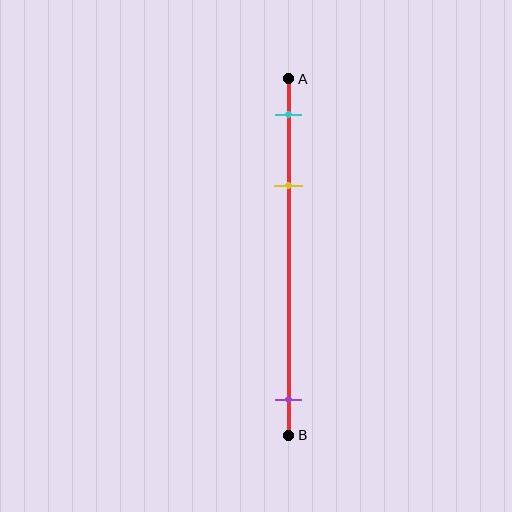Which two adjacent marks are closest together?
The cyan and yellow marks are the closest adjacent pair.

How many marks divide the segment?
There are 3 marks dividing the segment.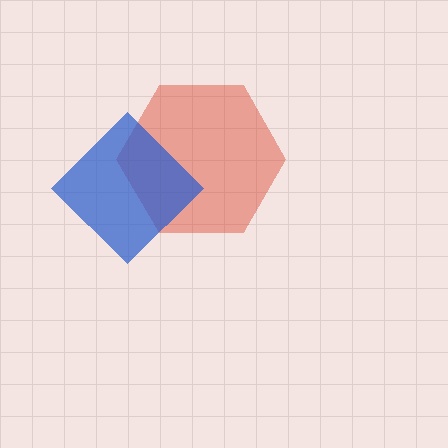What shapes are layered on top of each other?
The layered shapes are: a red hexagon, a blue diamond.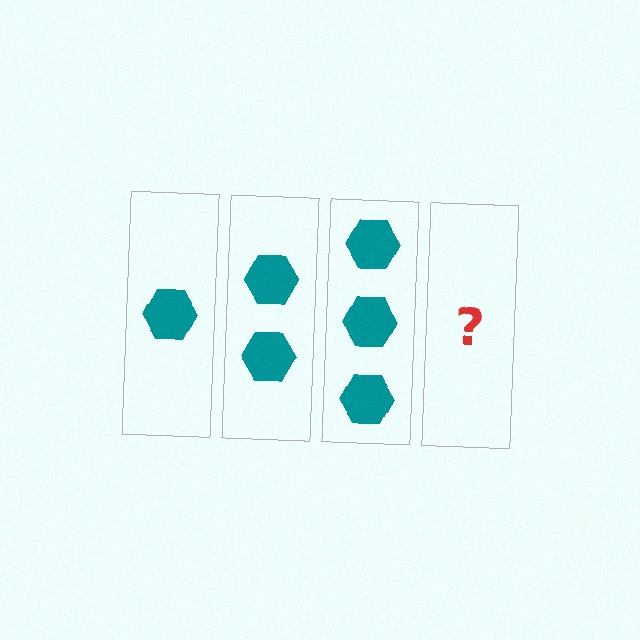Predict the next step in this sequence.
The next step is 4 hexagons.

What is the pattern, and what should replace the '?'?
The pattern is that each step adds one more hexagon. The '?' should be 4 hexagons.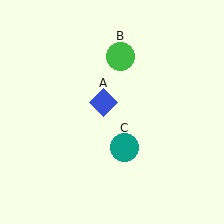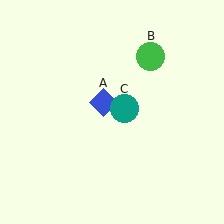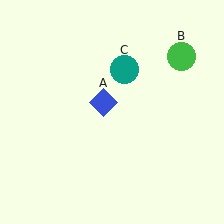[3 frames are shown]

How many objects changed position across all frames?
2 objects changed position: green circle (object B), teal circle (object C).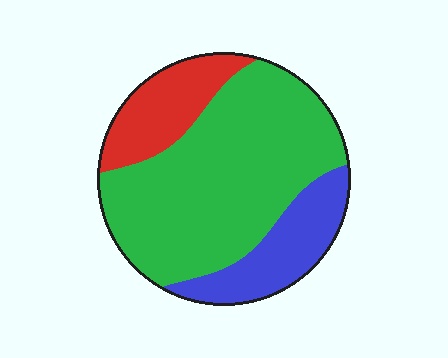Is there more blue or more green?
Green.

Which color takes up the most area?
Green, at roughly 65%.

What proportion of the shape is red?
Red takes up less than a quarter of the shape.